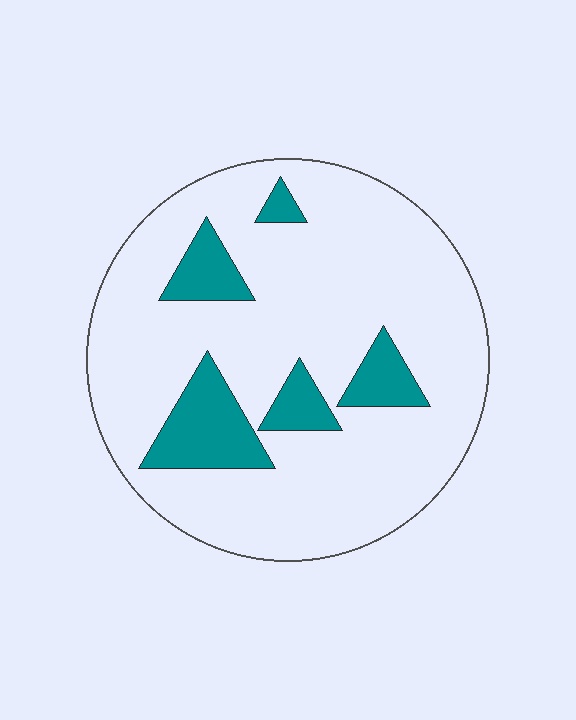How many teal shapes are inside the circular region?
5.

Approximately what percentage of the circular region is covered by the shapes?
Approximately 15%.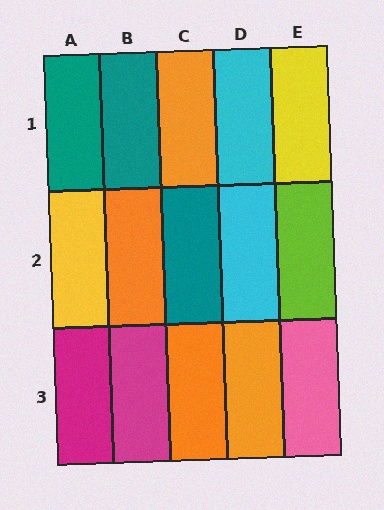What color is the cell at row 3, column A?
Magenta.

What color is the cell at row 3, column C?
Orange.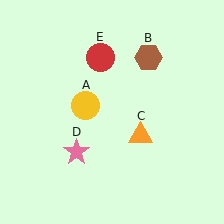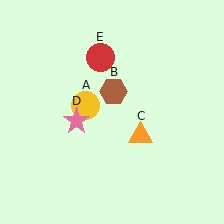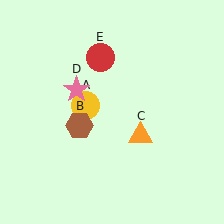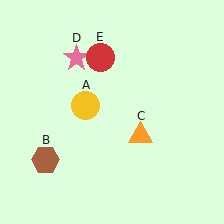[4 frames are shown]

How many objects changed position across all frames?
2 objects changed position: brown hexagon (object B), pink star (object D).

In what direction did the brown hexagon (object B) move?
The brown hexagon (object B) moved down and to the left.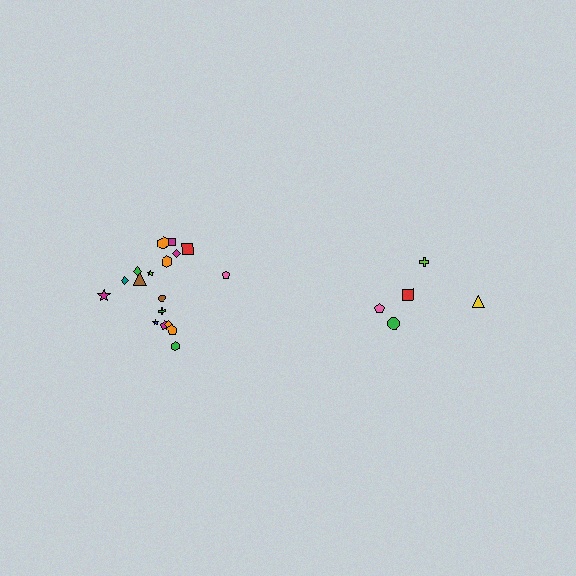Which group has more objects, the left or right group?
The left group.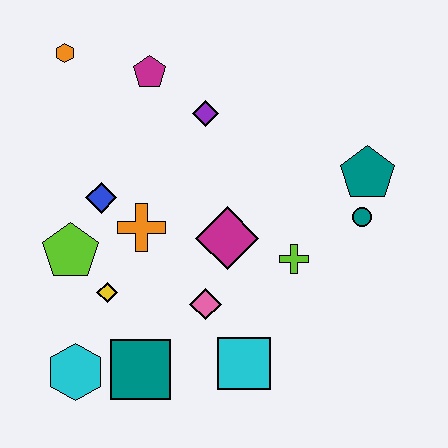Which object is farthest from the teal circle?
The orange hexagon is farthest from the teal circle.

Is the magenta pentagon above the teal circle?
Yes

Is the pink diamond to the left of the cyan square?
Yes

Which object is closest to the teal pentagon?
The teal circle is closest to the teal pentagon.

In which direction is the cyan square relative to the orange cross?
The cyan square is below the orange cross.